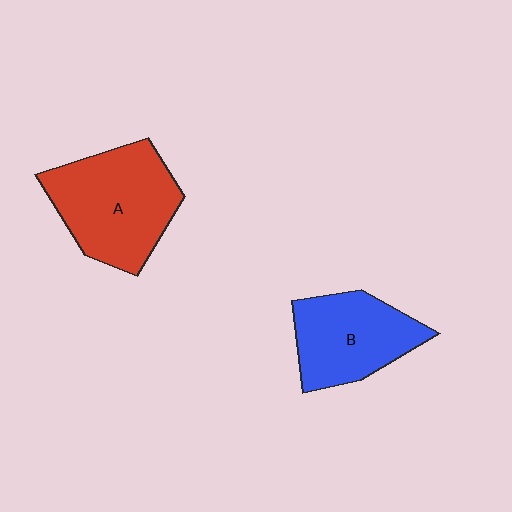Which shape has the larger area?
Shape A (red).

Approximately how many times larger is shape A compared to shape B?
Approximately 1.3 times.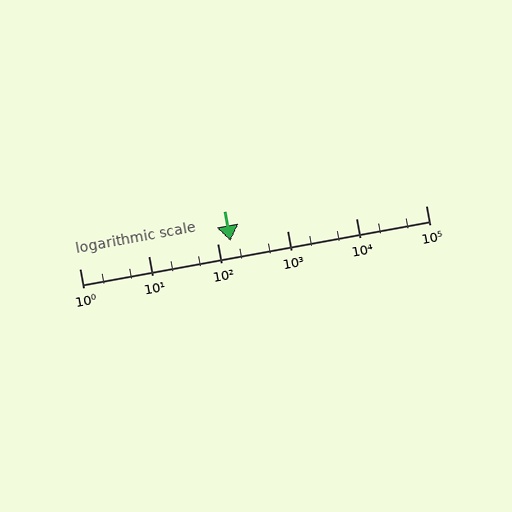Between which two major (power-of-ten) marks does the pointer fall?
The pointer is between 100 and 1000.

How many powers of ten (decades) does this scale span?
The scale spans 5 decades, from 1 to 100000.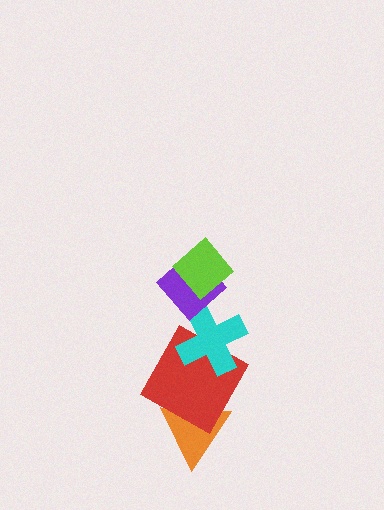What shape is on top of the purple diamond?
The lime diamond is on top of the purple diamond.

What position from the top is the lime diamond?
The lime diamond is 1st from the top.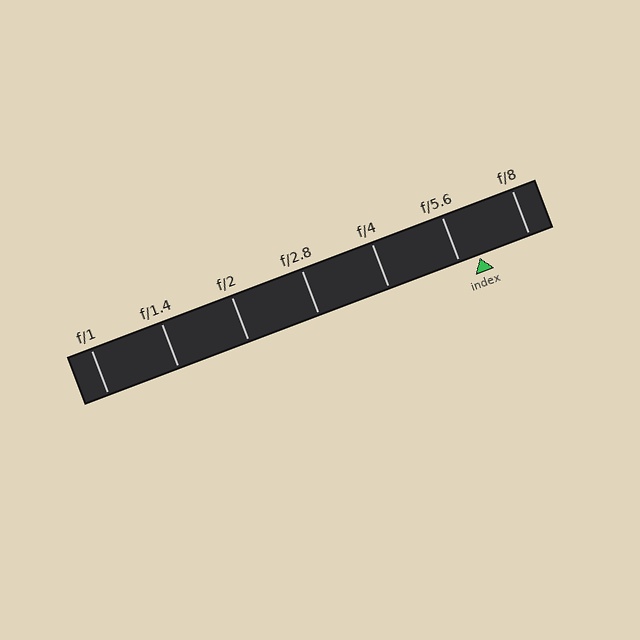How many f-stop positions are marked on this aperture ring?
There are 7 f-stop positions marked.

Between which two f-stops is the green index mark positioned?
The index mark is between f/5.6 and f/8.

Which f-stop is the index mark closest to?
The index mark is closest to f/5.6.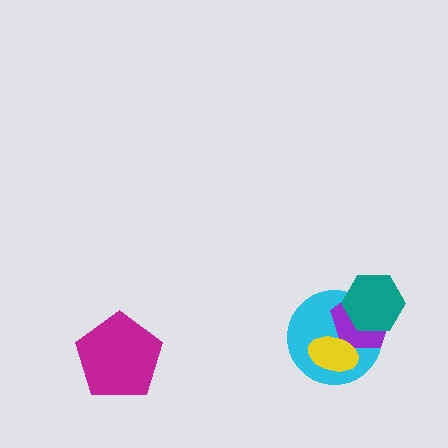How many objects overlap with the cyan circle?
3 objects overlap with the cyan circle.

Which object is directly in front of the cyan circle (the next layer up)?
The purple pentagon is directly in front of the cyan circle.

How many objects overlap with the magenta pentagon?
0 objects overlap with the magenta pentagon.